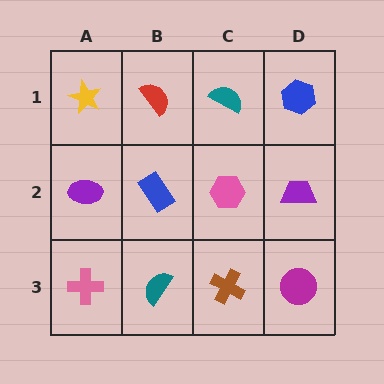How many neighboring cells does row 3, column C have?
3.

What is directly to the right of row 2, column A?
A blue rectangle.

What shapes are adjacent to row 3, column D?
A purple trapezoid (row 2, column D), a brown cross (row 3, column C).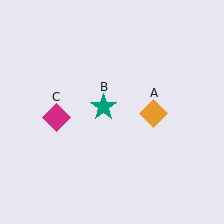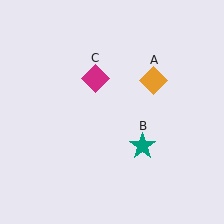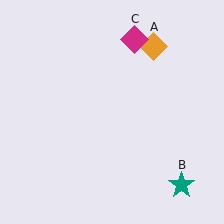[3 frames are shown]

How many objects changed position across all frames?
3 objects changed position: orange diamond (object A), teal star (object B), magenta diamond (object C).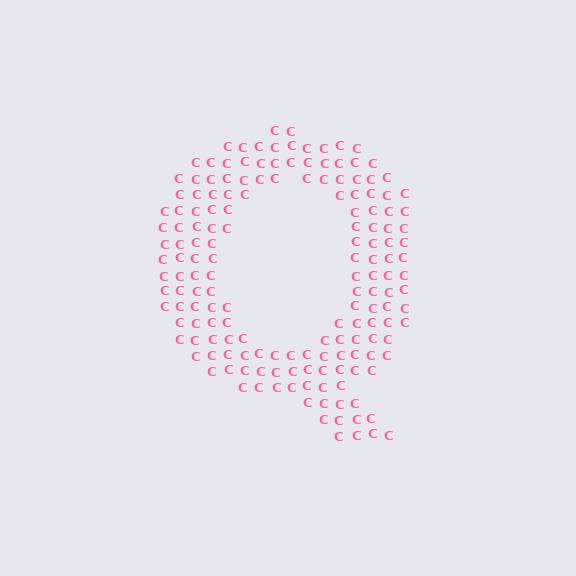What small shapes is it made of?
It is made of small letter C's.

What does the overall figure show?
The overall figure shows the letter Q.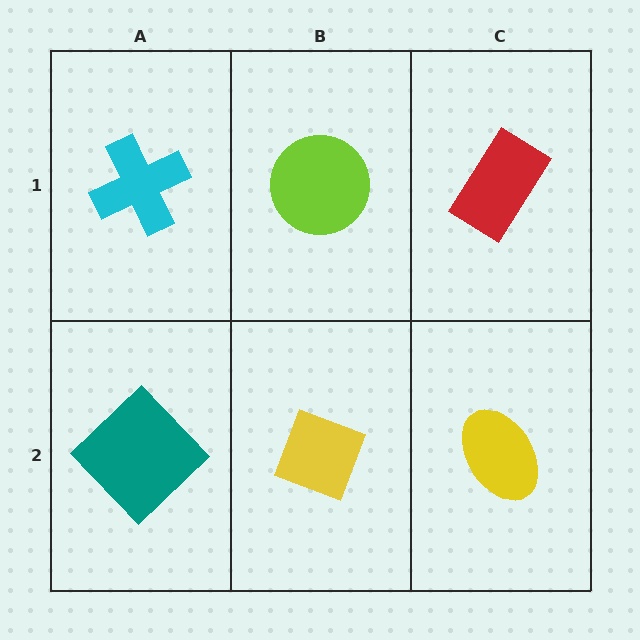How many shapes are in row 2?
3 shapes.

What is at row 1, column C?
A red rectangle.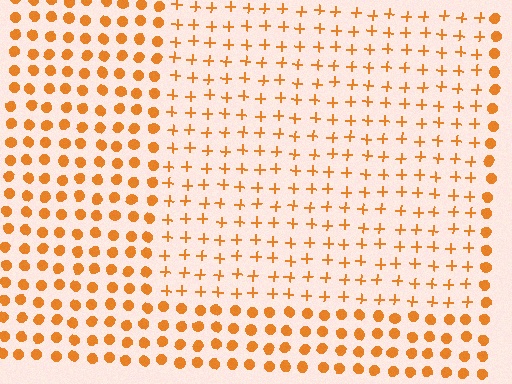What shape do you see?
I see a rectangle.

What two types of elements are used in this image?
The image uses plus signs inside the rectangle region and circles outside it.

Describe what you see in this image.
The image is filled with small orange elements arranged in a uniform grid. A rectangle-shaped region contains plus signs, while the surrounding area contains circles. The boundary is defined purely by the change in element shape.